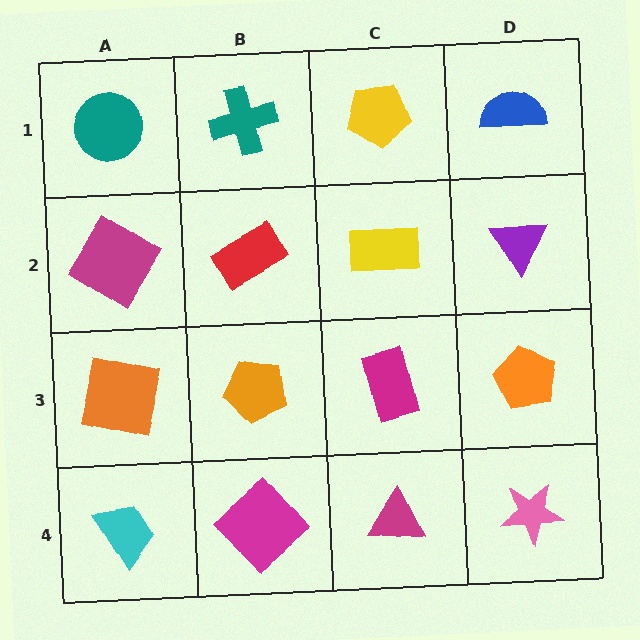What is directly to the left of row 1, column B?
A teal circle.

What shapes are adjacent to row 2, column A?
A teal circle (row 1, column A), an orange square (row 3, column A), a red rectangle (row 2, column B).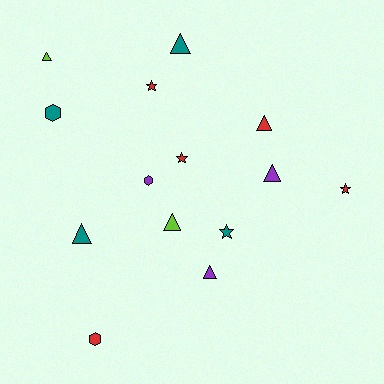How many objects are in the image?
There are 14 objects.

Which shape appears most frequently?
Triangle, with 7 objects.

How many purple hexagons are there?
There is 1 purple hexagon.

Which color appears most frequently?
Red, with 5 objects.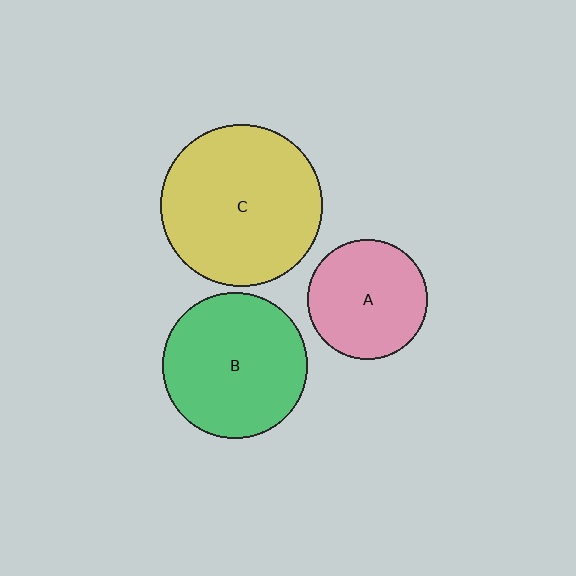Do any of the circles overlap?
No, none of the circles overlap.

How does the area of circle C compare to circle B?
Approximately 1.2 times.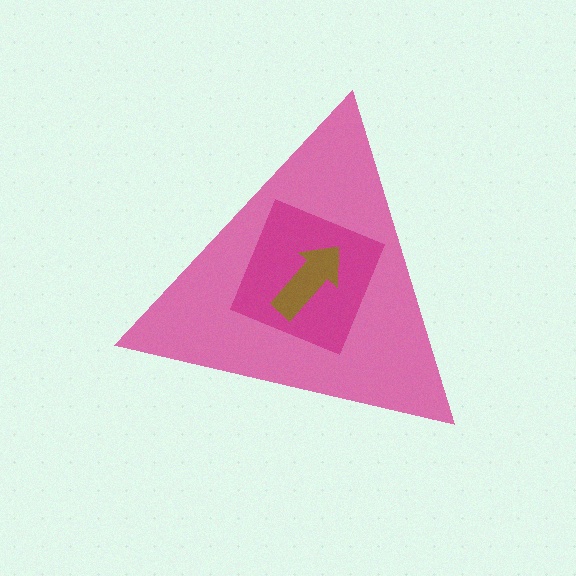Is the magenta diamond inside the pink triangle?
Yes.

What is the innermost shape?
The brown arrow.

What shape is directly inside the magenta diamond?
The brown arrow.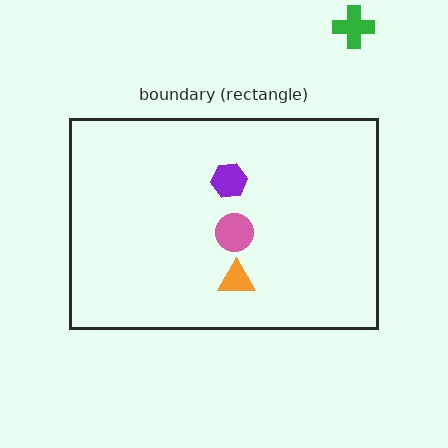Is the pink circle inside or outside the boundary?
Inside.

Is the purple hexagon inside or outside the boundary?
Inside.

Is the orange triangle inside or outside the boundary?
Inside.